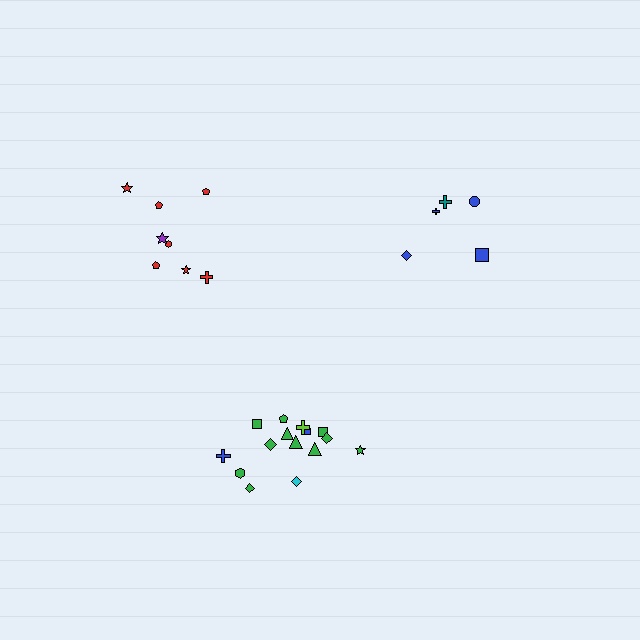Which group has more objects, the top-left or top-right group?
The top-left group.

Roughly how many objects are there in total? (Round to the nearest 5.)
Roughly 30 objects in total.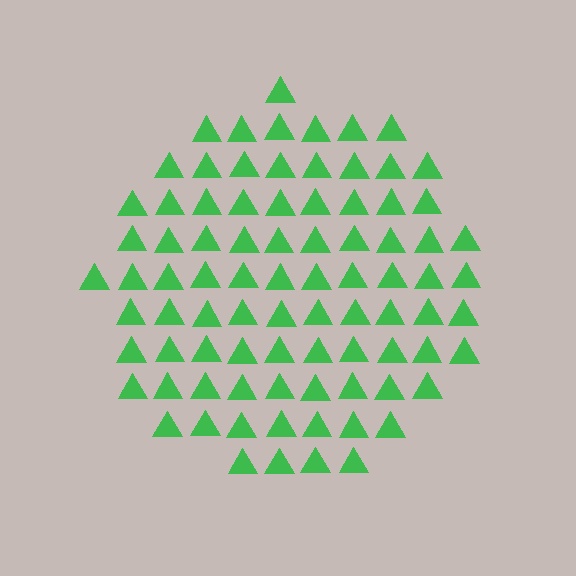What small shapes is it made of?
It is made of small triangles.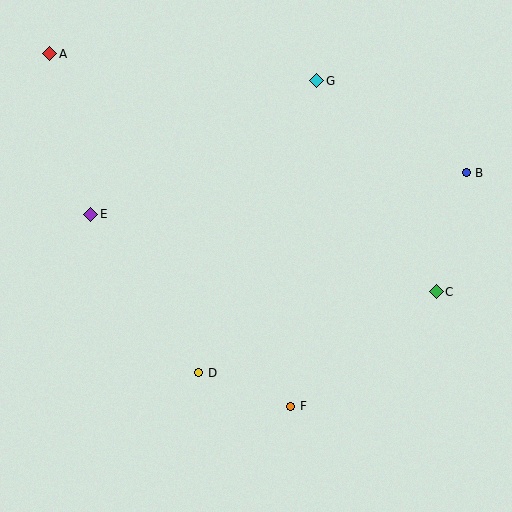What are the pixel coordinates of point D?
Point D is at (199, 373).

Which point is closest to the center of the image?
Point D at (199, 373) is closest to the center.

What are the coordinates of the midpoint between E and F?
The midpoint between E and F is at (191, 310).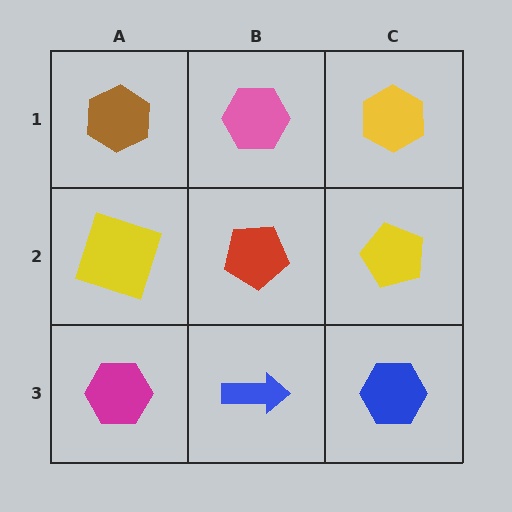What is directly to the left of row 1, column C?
A pink hexagon.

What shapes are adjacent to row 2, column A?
A brown hexagon (row 1, column A), a magenta hexagon (row 3, column A), a red pentagon (row 2, column B).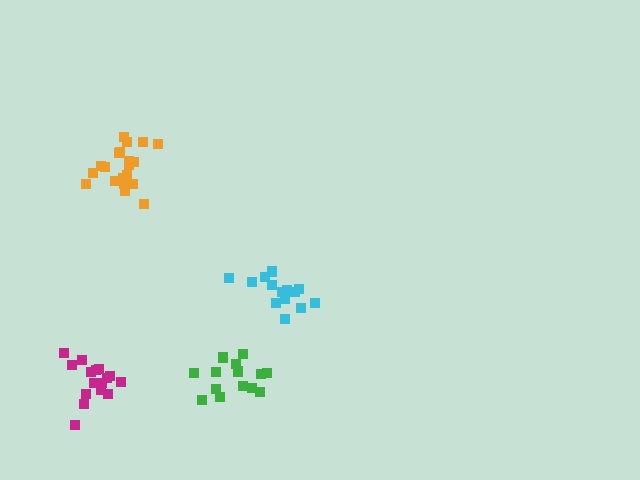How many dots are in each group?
Group 1: 20 dots, Group 2: 16 dots, Group 3: 14 dots, Group 4: 14 dots (64 total).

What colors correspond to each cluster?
The clusters are colored: orange, magenta, cyan, green.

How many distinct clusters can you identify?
There are 4 distinct clusters.